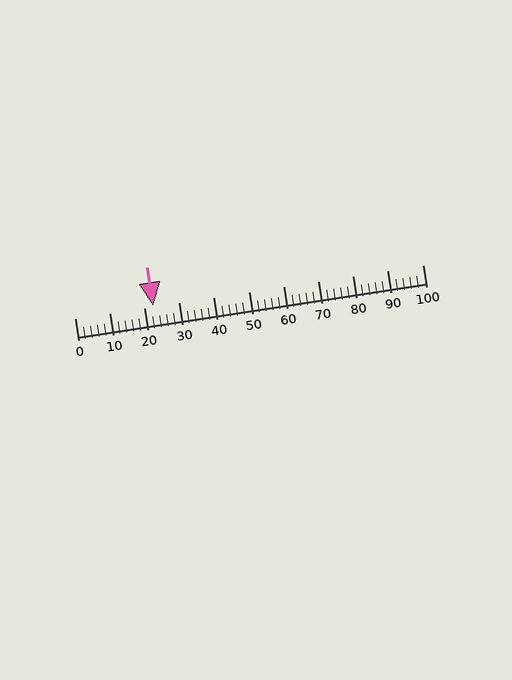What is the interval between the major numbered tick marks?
The major tick marks are spaced 10 units apart.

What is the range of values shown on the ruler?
The ruler shows values from 0 to 100.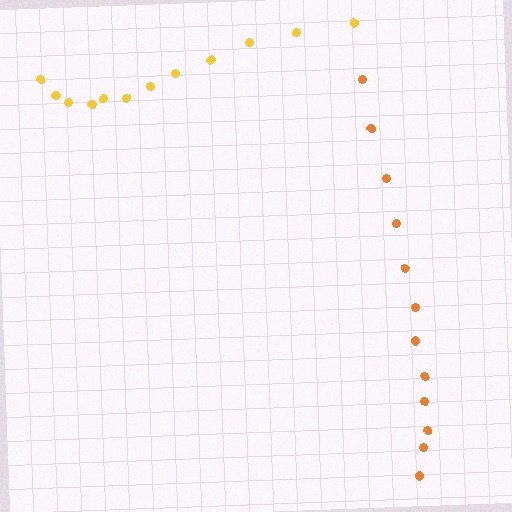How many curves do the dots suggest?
There are 2 distinct paths.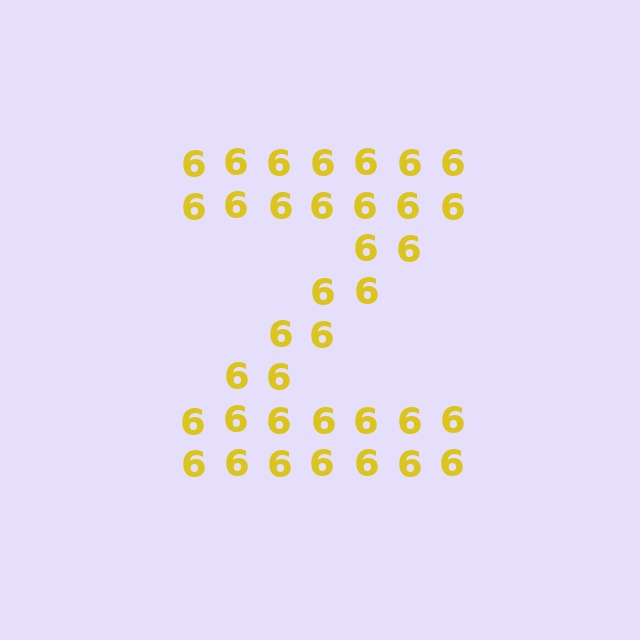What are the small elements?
The small elements are digit 6's.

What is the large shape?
The large shape is the letter Z.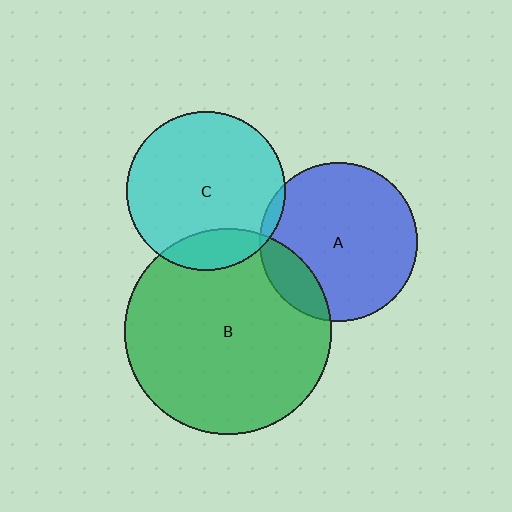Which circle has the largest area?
Circle B (green).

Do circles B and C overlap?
Yes.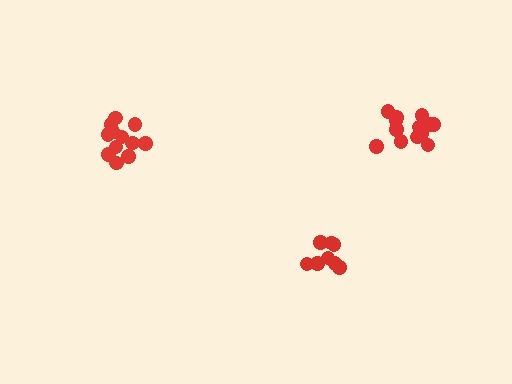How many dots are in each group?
Group 1: 13 dots, Group 2: 13 dots, Group 3: 9 dots (35 total).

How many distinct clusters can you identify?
There are 3 distinct clusters.